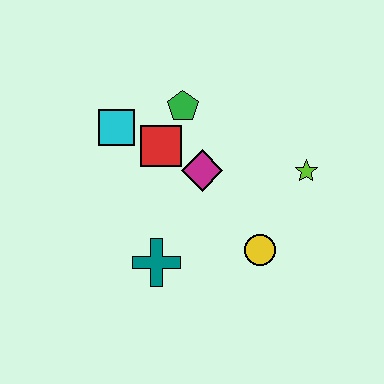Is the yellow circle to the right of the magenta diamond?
Yes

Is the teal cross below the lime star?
Yes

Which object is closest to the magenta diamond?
The red square is closest to the magenta diamond.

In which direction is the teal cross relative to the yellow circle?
The teal cross is to the left of the yellow circle.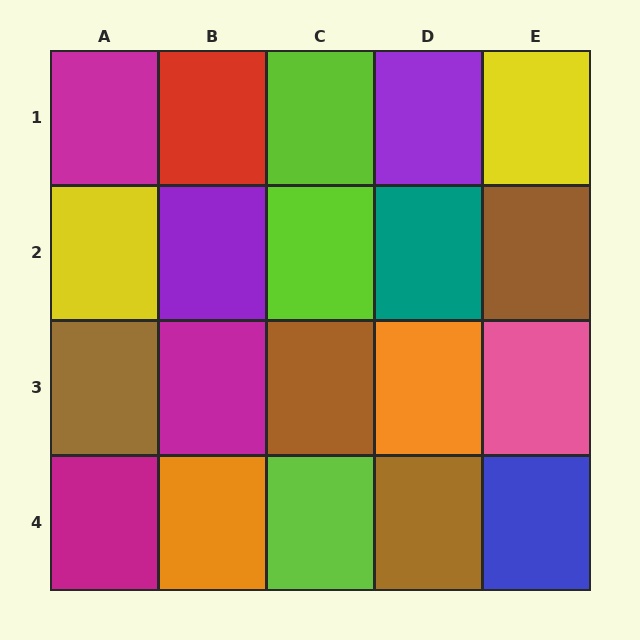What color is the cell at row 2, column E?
Brown.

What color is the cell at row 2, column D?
Teal.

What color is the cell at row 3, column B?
Magenta.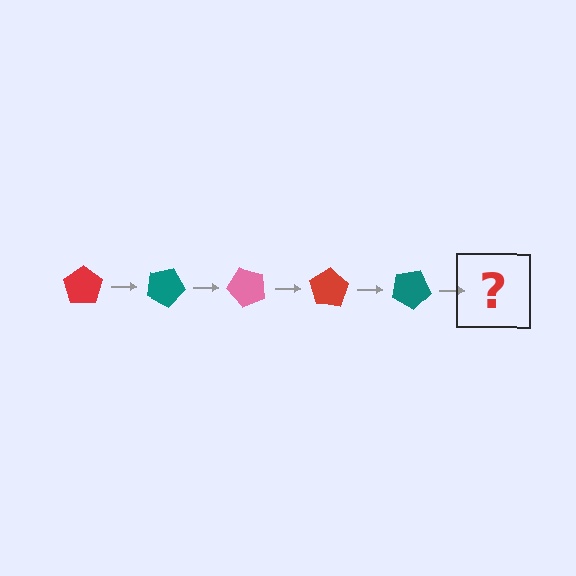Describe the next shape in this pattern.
It should be a pink pentagon, rotated 125 degrees from the start.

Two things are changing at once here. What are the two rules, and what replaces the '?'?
The two rules are that it rotates 25 degrees each step and the color cycles through red, teal, and pink. The '?' should be a pink pentagon, rotated 125 degrees from the start.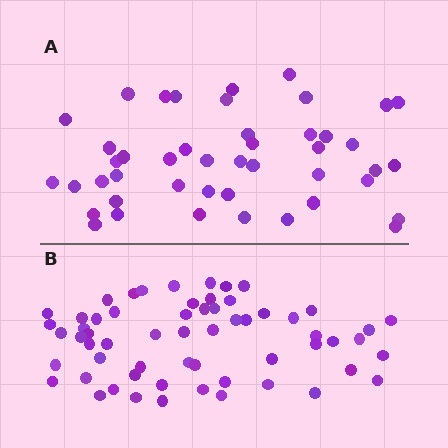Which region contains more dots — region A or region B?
Region B (the bottom region) has more dots.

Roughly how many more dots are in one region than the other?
Region B has approximately 15 more dots than region A.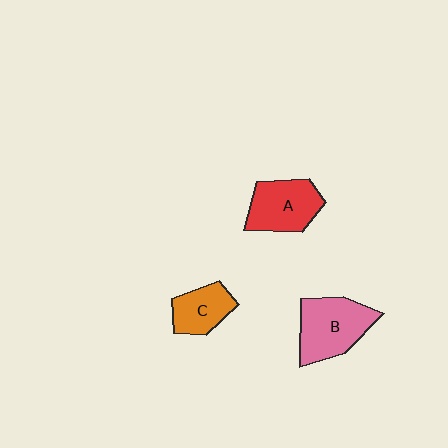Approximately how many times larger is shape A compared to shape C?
Approximately 1.4 times.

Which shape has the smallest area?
Shape C (orange).